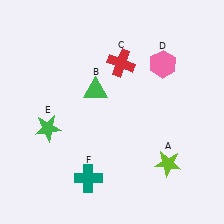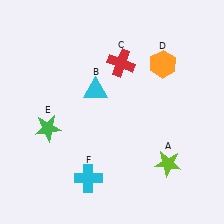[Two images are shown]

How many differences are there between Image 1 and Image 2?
There are 3 differences between the two images.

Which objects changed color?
B changed from green to cyan. D changed from pink to orange. F changed from teal to cyan.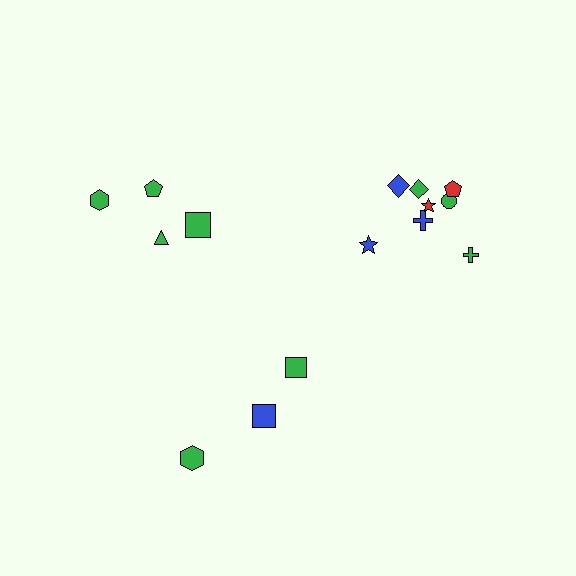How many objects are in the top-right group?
There are 8 objects.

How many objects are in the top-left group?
There are 4 objects.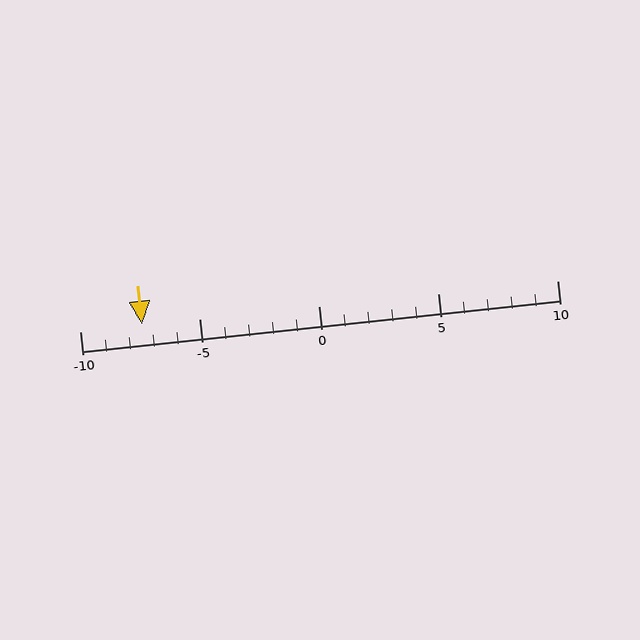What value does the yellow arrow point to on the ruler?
The yellow arrow points to approximately -7.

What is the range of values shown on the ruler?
The ruler shows values from -10 to 10.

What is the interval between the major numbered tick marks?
The major tick marks are spaced 5 units apart.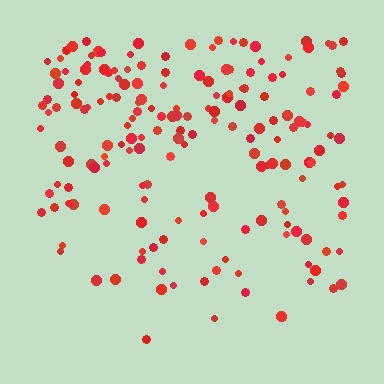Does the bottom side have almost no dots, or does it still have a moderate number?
Still a moderate number, just noticeably fewer than the top.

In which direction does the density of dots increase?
From bottom to top, with the top side densest.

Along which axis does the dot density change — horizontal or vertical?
Vertical.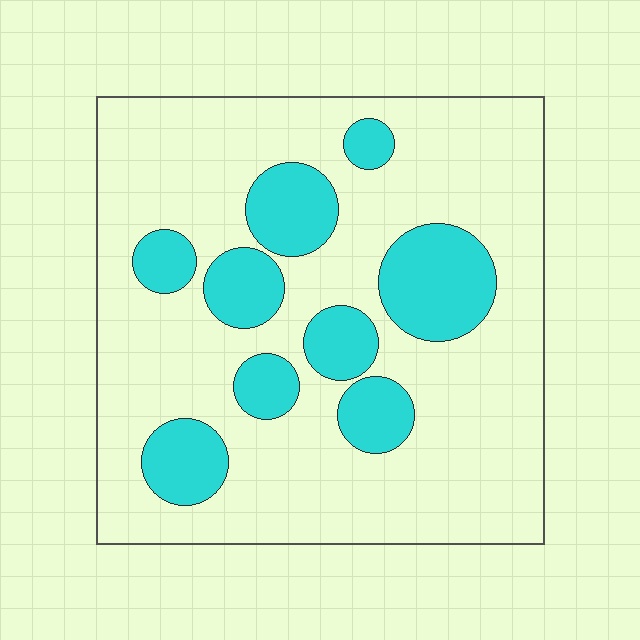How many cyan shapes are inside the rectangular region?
9.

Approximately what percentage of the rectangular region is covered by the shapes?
Approximately 25%.